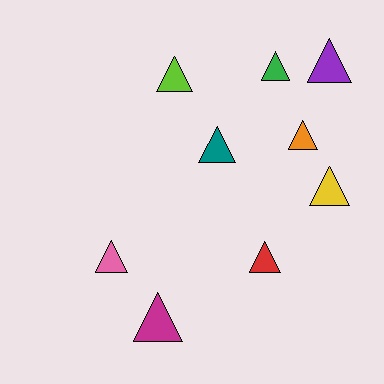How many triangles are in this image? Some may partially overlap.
There are 9 triangles.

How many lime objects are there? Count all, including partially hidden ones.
There is 1 lime object.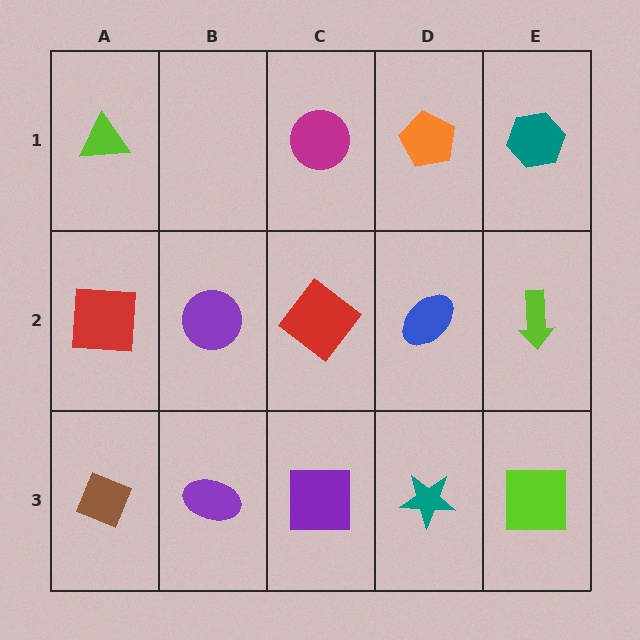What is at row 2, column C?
A red diamond.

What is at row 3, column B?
A purple ellipse.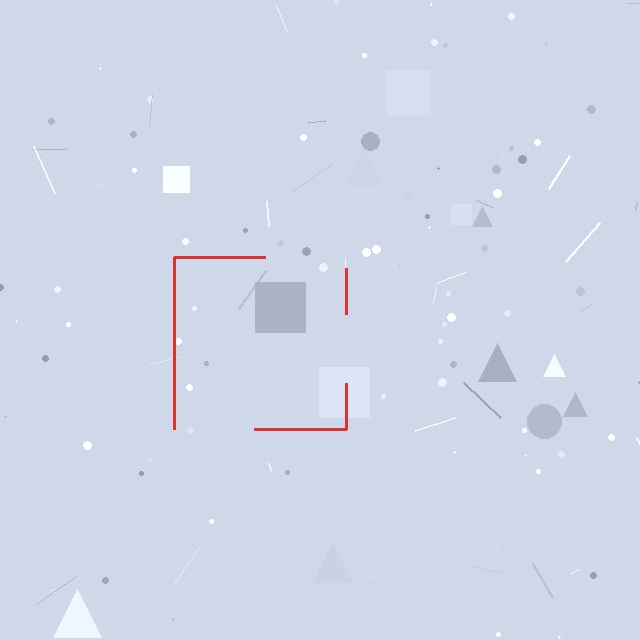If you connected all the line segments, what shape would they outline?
They would outline a square.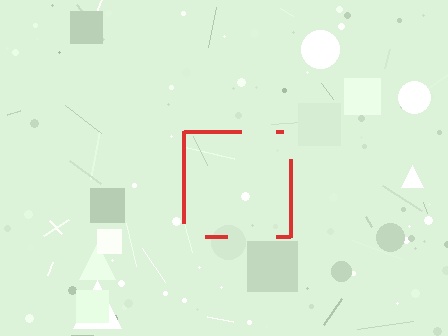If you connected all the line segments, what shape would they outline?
They would outline a square.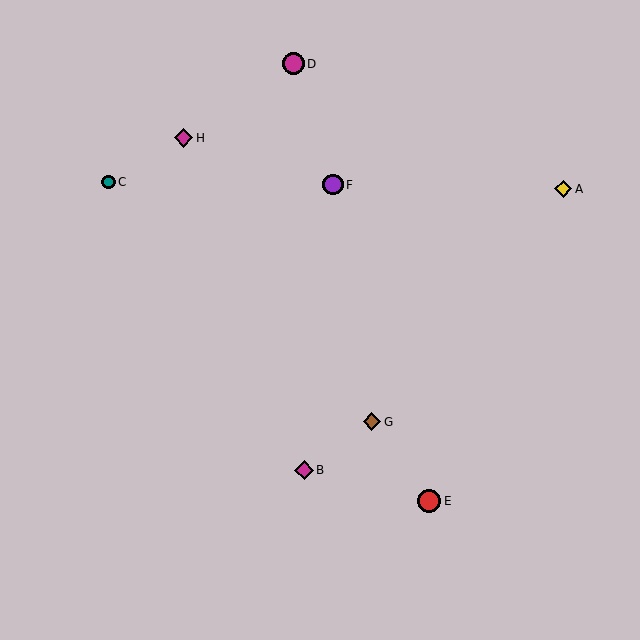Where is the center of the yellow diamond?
The center of the yellow diamond is at (563, 189).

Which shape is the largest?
The red circle (labeled E) is the largest.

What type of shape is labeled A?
Shape A is a yellow diamond.